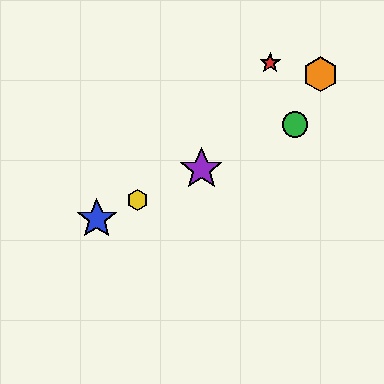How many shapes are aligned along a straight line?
4 shapes (the blue star, the green circle, the yellow hexagon, the purple star) are aligned along a straight line.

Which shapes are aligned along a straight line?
The blue star, the green circle, the yellow hexagon, the purple star are aligned along a straight line.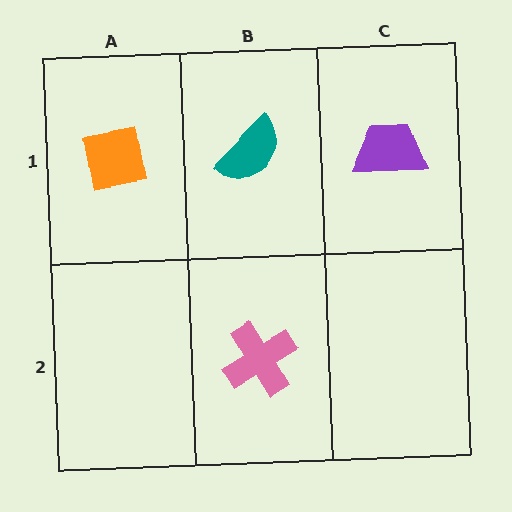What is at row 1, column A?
An orange square.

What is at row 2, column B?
A pink cross.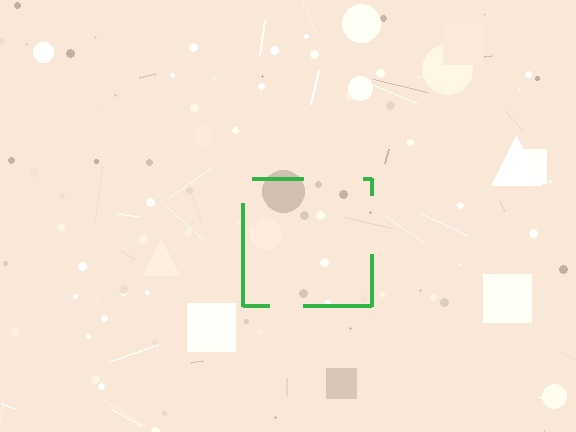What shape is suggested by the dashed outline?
The dashed outline suggests a square.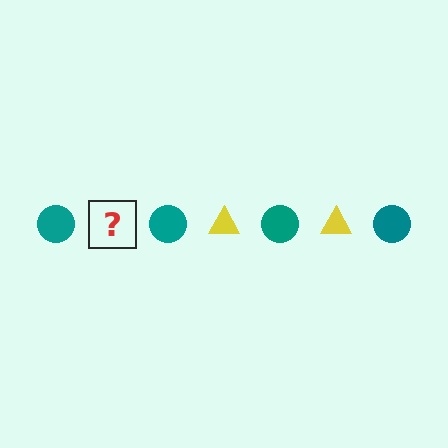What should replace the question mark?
The question mark should be replaced with a yellow triangle.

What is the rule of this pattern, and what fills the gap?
The rule is that the pattern alternates between teal circle and yellow triangle. The gap should be filled with a yellow triangle.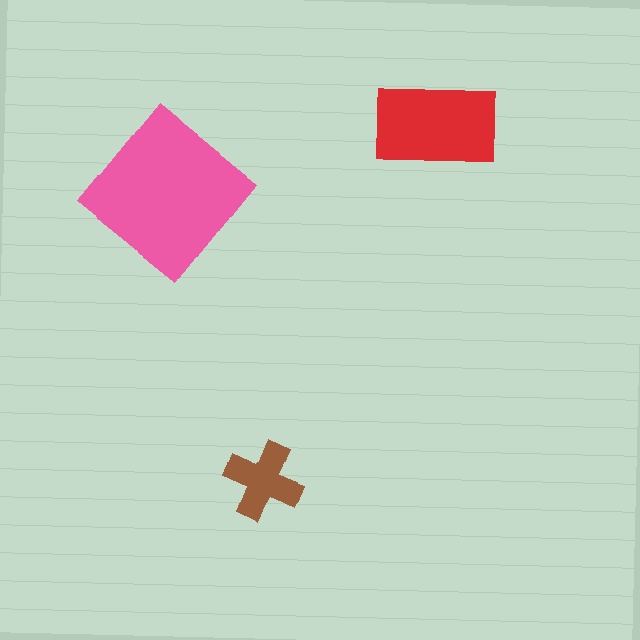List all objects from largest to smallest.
The pink diamond, the red rectangle, the brown cross.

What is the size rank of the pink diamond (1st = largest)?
1st.